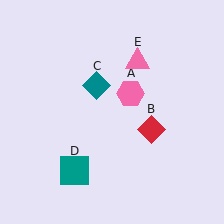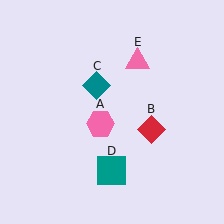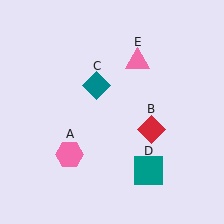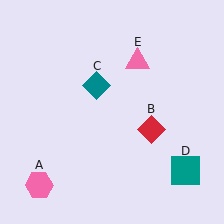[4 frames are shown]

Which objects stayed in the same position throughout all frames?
Red diamond (object B) and teal diamond (object C) and pink triangle (object E) remained stationary.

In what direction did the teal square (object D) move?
The teal square (object D) moved right.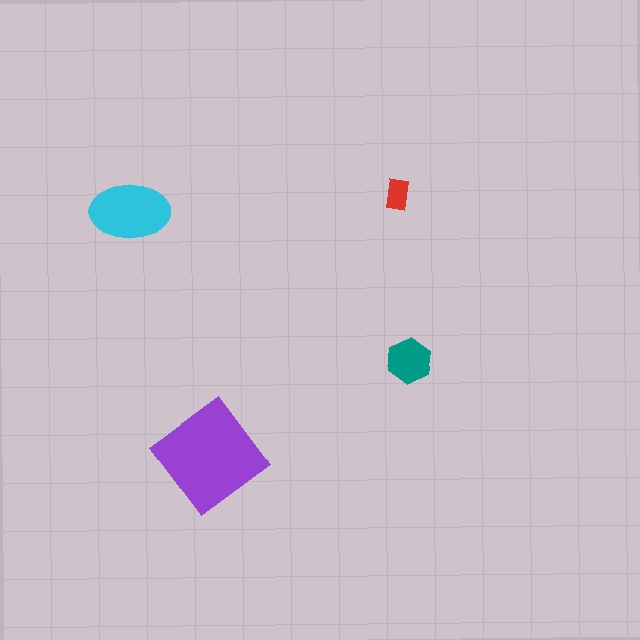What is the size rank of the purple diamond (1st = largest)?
1st.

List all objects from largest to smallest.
The purple diamond, the cyan ellipse, the teal hexagon, the red rectangle.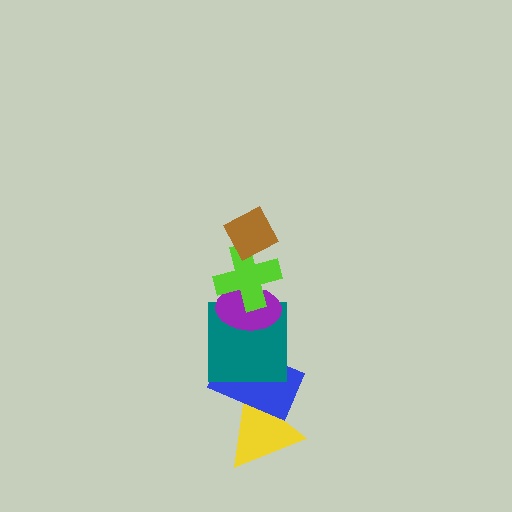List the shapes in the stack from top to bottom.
From top to bottom: the brown diamond, the lime cross, the purple ellipse, the teal square, the blue rectangle, the yellow triangle.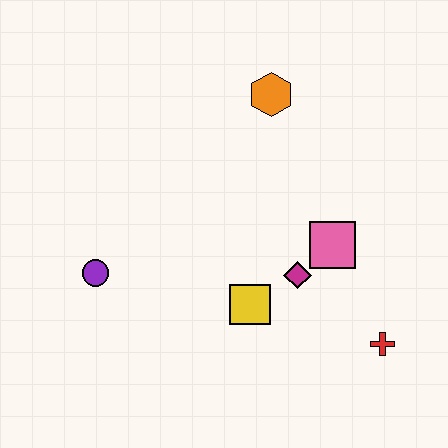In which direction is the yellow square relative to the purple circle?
The yellow square is to the right of the purple circle.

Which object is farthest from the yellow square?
The orange hexagon is farthest from the yellow square.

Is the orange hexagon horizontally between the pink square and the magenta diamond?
No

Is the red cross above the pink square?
No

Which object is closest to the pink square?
The magenta diamond is closest to the pink square.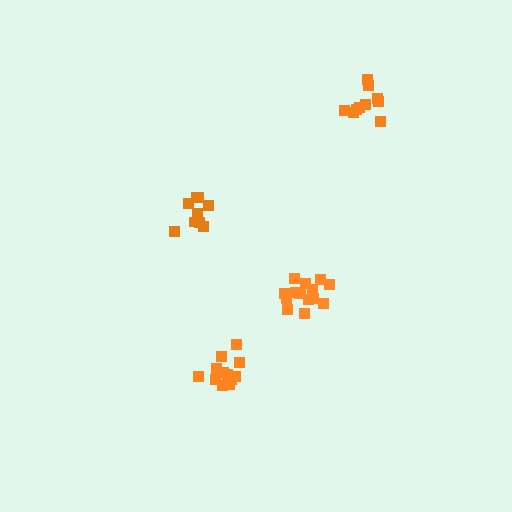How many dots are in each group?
Group 1: 10 dots, Group 2: 15 dots, Group 3: 13 dots, Group 4: 9 dots (47 total).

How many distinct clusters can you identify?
There are 4 distinct clusters.